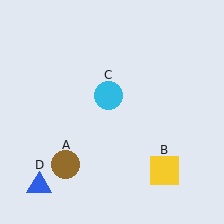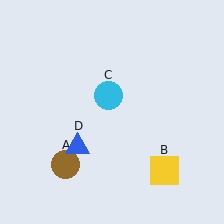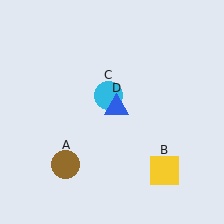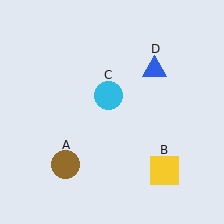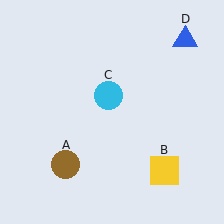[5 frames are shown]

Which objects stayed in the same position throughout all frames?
Brown circle (object A) and yellow square (object B) and cyan circle (object C) remained stationary.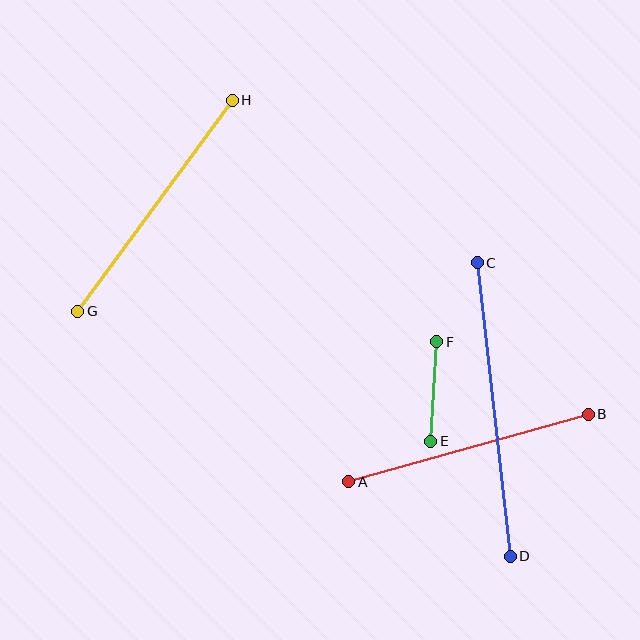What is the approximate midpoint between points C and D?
The midpoint is at approximately (494, 409) pixels.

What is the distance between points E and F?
The distance is approximately 99 pixels.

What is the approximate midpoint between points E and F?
The midpoint is at approximately (434, 391) pixels.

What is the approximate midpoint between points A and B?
The midpoint is at approximately (468, 448) pixels.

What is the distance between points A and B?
The distance is approximately 249 pixels.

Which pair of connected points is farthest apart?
Points C and D are farthest apart.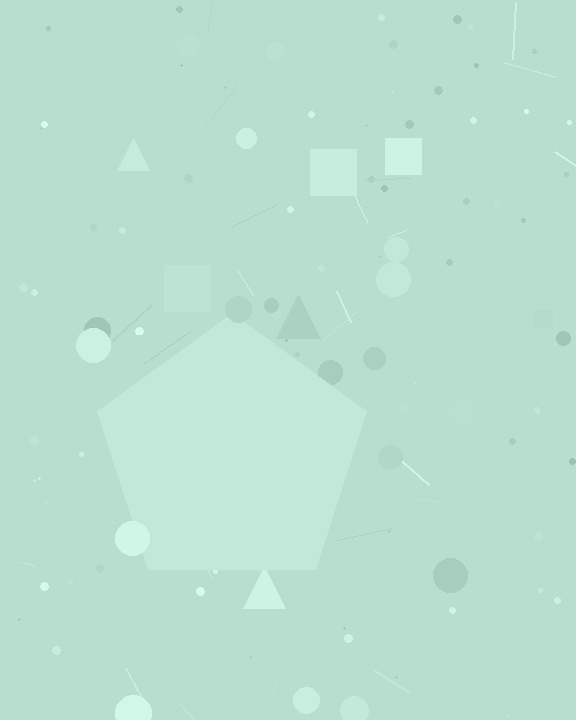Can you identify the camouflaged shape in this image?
The camouflaged shape is a pentagon.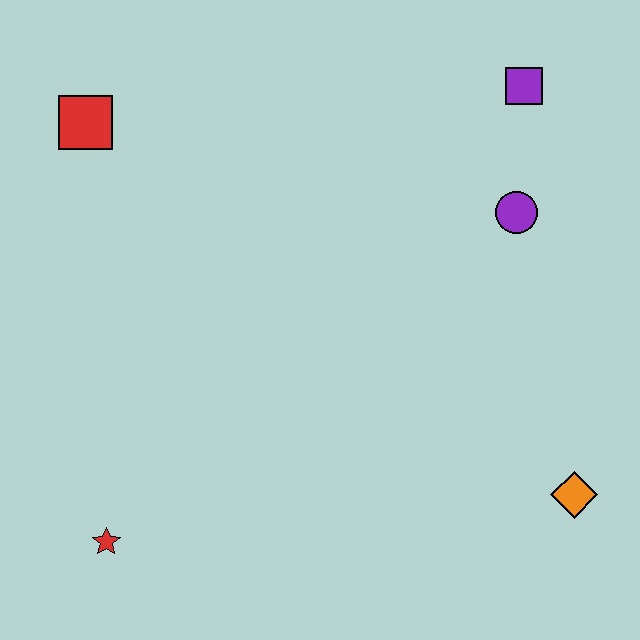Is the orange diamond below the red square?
Yes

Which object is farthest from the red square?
The orange diamond is farthest from the red square.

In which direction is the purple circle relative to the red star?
The purple circle is to the right of the red star.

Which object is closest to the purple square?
The purple circle is closest to the purple square.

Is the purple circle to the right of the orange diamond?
No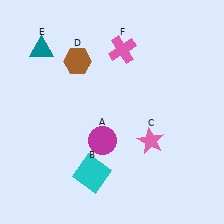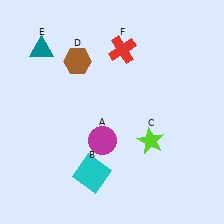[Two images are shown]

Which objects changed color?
C changed from pink to lime. F changed from pink to red.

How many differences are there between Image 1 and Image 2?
There are 2 differences between the two images.